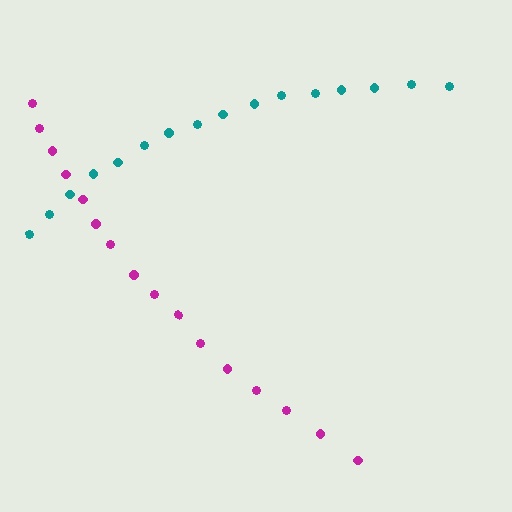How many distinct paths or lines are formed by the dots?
There are 2 distinct paths.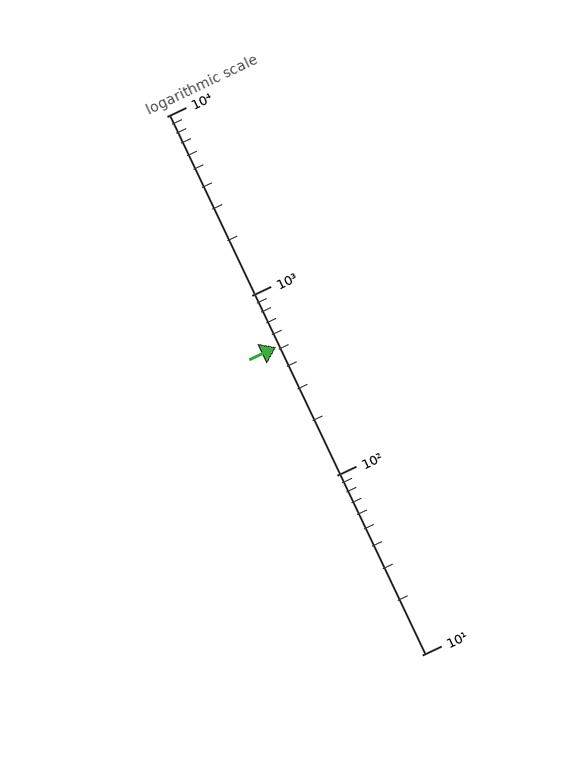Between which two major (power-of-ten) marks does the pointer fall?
The pointer is between 100 and 1000.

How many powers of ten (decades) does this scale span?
The scale spans 3 decades, from 10 to 10000.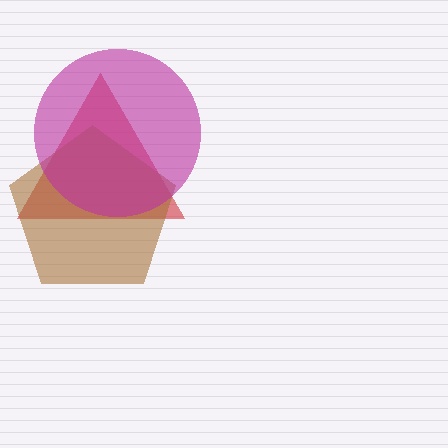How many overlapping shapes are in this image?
There are 3 overlapping shapes in the image.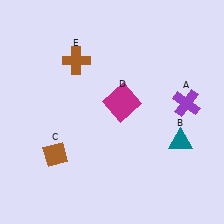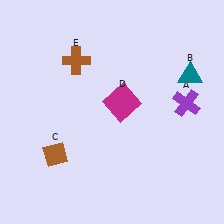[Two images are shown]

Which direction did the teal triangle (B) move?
The teal triangle (B) moved up.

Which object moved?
The teal triangle (B) moved up.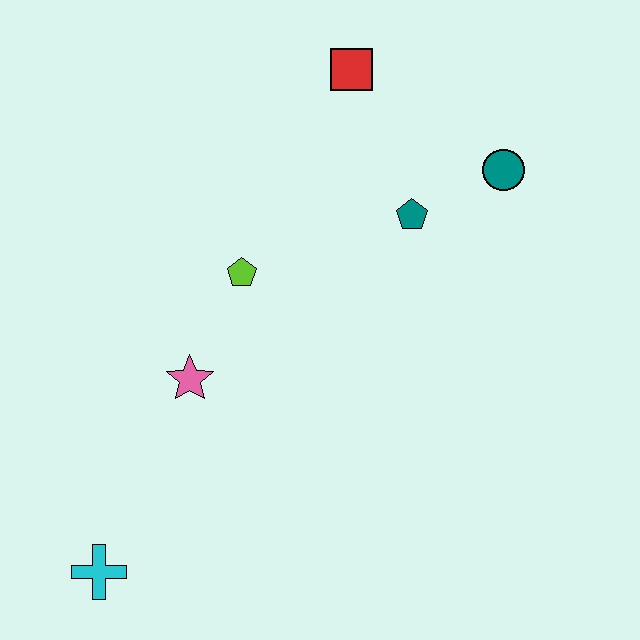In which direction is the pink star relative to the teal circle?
The pink star is to the left of the teal circle.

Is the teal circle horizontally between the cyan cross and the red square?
No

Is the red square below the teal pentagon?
No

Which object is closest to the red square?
The teal pentagon is closest to the red square.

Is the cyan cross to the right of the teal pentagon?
No